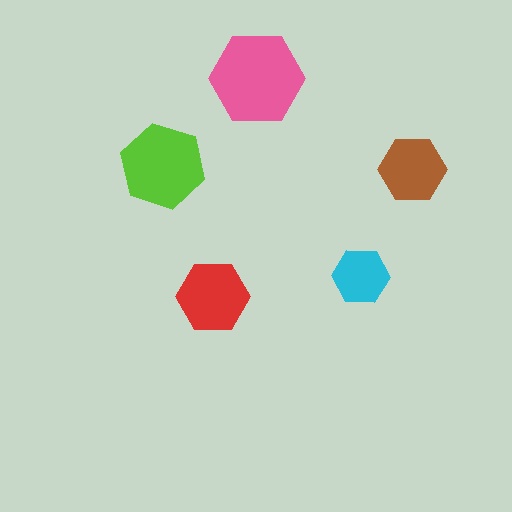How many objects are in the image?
There are 5 objects in the image.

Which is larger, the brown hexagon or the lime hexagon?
The lime one.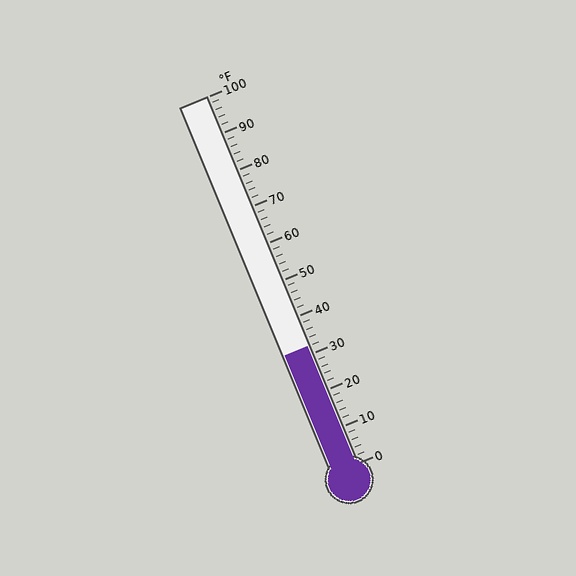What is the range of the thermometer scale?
The thermometer scale ranges from 0°F to 100°F.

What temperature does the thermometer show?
The thermometer shows approximately 32°F.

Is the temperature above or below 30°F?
The temperature is above 30°F.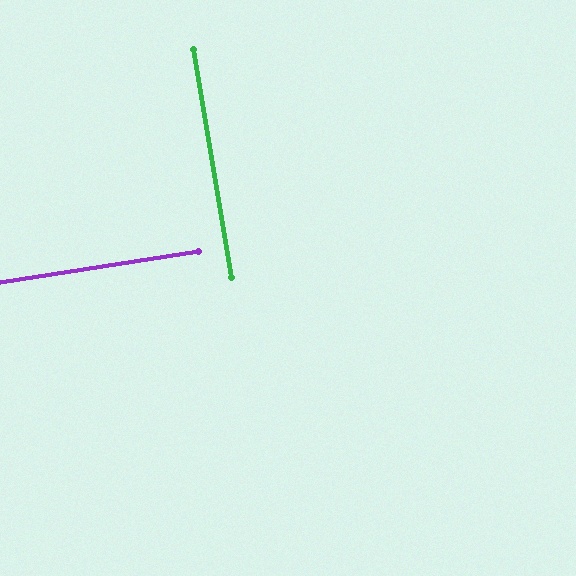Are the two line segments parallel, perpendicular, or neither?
Perpendicular — they meet at approximately 90°.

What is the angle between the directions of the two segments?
Approximately 90 degrees.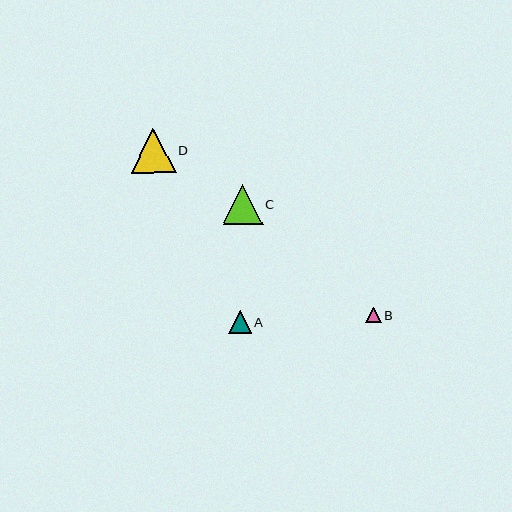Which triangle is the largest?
Triangle D is the largest with a size of approximately 45 pixels.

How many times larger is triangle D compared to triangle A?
Triangle D is approximately 2.0 times the size of triangle A.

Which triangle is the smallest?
Triangle B is the smallest with a size of approximately 16 pixels.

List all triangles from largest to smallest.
From largest to smallest: D, C, A, B.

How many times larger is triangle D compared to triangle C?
Triangle D is approximately 1.1 times the size of triangle C.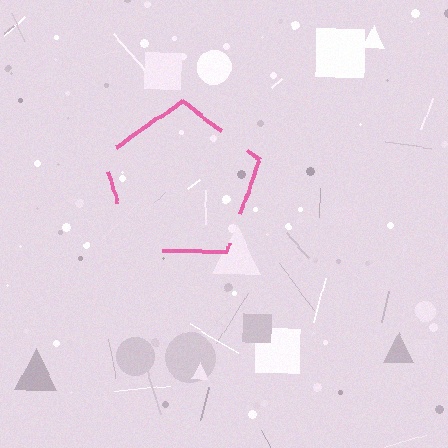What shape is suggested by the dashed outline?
The dashed outline suggests a pentagon.